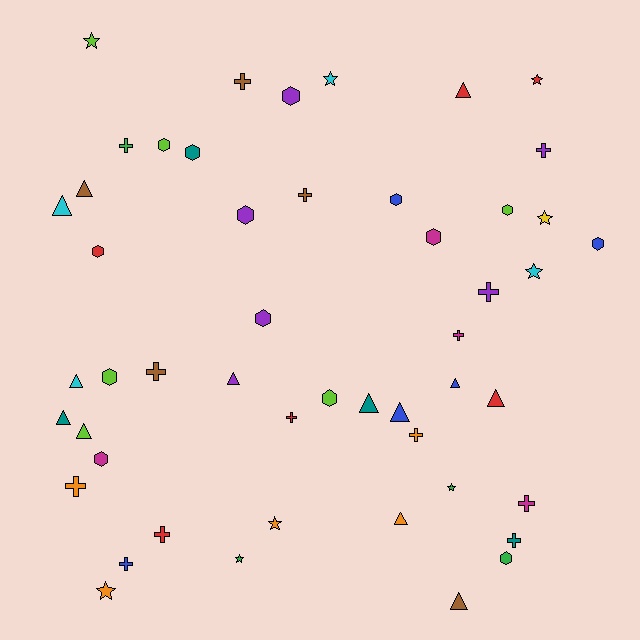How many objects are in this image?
There are 50 objects.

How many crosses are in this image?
There are 14 crosses.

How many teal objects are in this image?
There are 4 teal objects.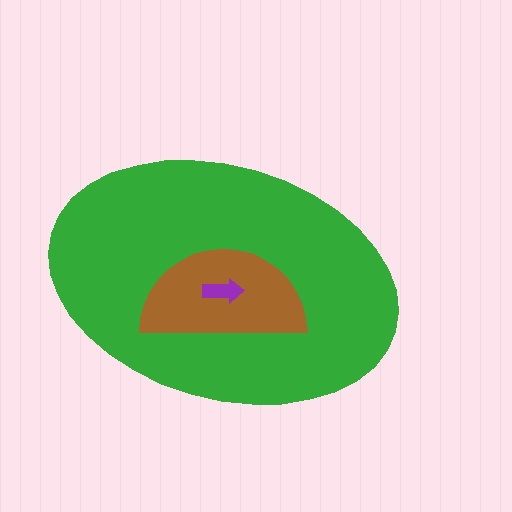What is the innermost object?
The purple arrow.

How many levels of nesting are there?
3.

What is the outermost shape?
The green ellipse.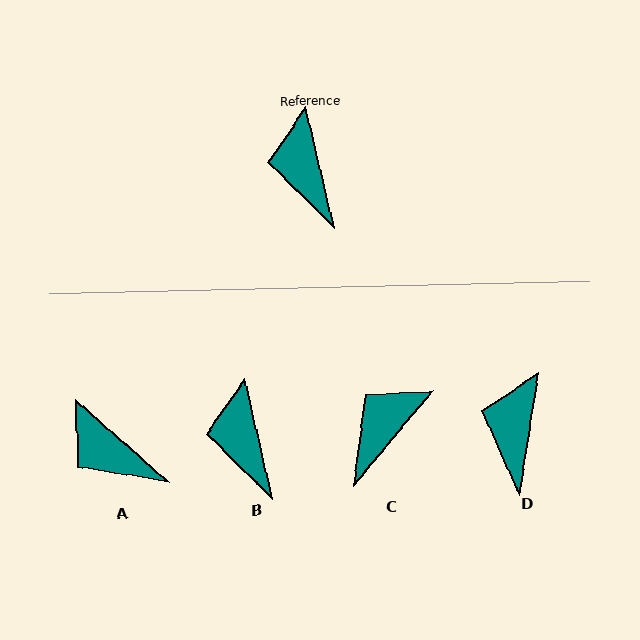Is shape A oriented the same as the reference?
No, it is off by about 36 degrees.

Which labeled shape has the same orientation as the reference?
B.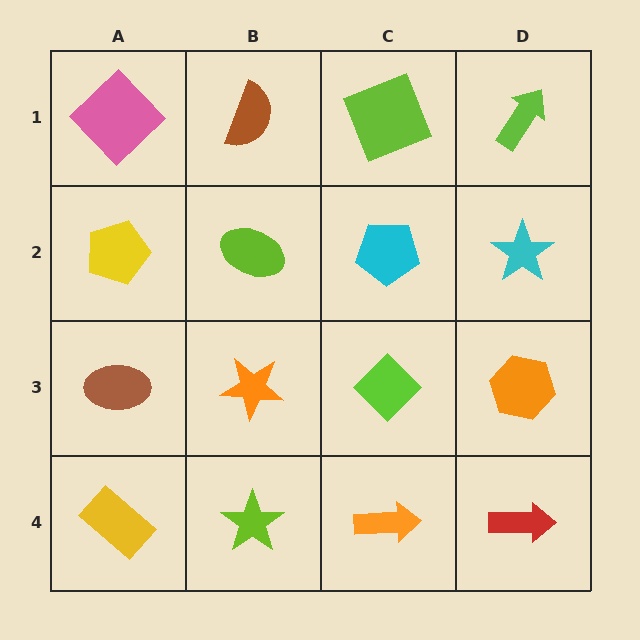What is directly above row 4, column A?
A brown ellipse.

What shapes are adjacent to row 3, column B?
A lime ellipse (row 2, column B), a lime star (row 4, column B), a brown ellipse (row 3, column A), a lime diamond (row 3, column C).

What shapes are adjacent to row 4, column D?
An orange hexagon (row 3, column D), an orange arrow (row 4, column C).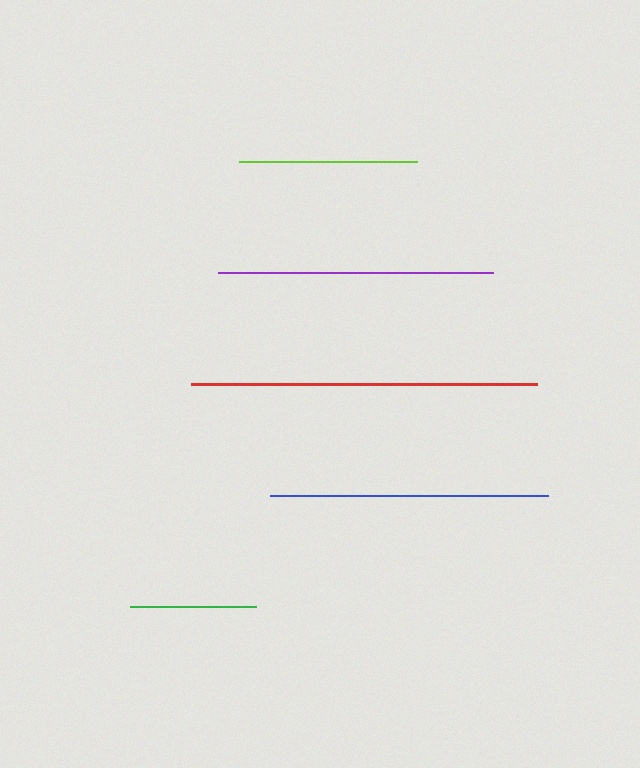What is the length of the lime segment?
The lime segment is approximately 179 pixels long.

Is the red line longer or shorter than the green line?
The red line is longer than the green line.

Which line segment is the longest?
The red line is the longest at approximately 346 pixels.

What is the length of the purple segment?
The purple segment is approximately 274 pixels long.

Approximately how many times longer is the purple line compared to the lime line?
The purple line is approximately 1.5 times the length of the lime line.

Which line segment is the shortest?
The green line is the shortest at approximately 126 pixels.